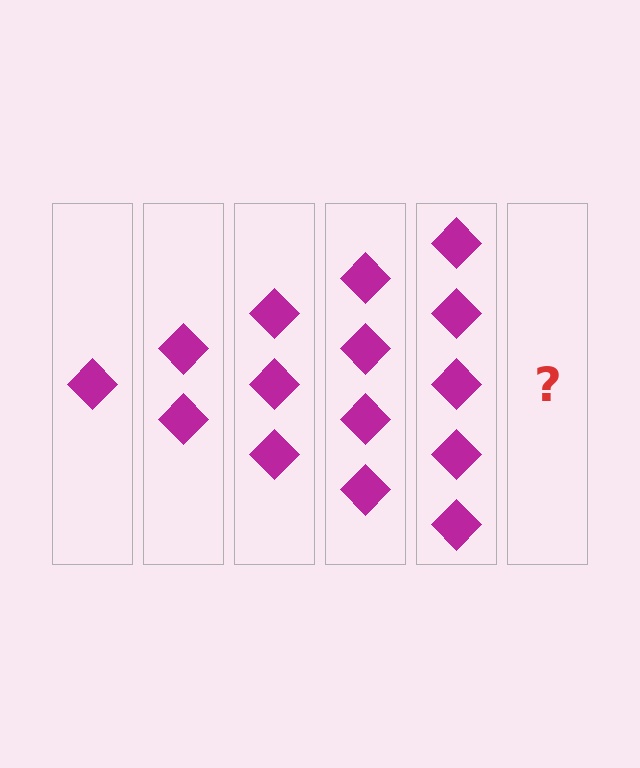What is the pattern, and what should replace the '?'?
The pattern is that each step adds one more diamond. The '?' should be 6 diamonds.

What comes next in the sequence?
The next element should be 6 diamonds.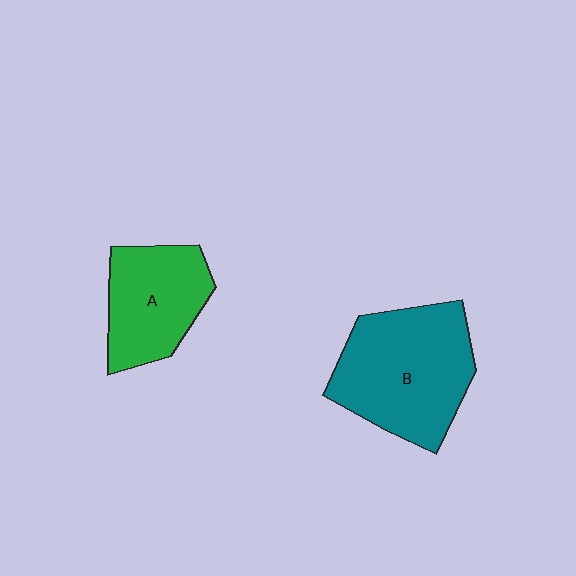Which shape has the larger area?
Shape B (teal).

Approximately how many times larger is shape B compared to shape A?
Approximately 1.5 times.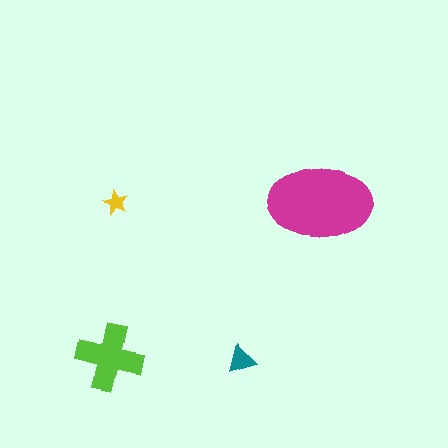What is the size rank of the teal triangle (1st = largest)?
3rd.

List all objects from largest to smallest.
The magenta ellipse, the lime cross, the teal triangle, the yellow star.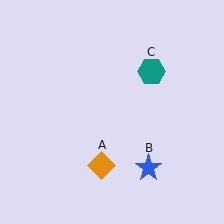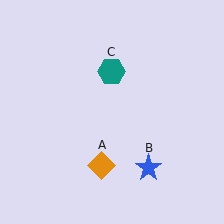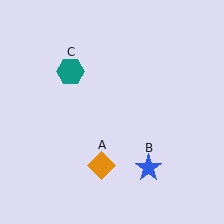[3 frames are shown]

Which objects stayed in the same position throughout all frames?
Orange diamond (object A) and blue star (object B) remained stationary.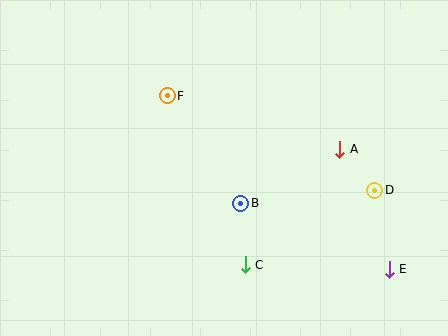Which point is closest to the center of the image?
Point B at (241, 203) is closest to the center.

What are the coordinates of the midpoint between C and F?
The midpoint between C and F is at (206, 180).